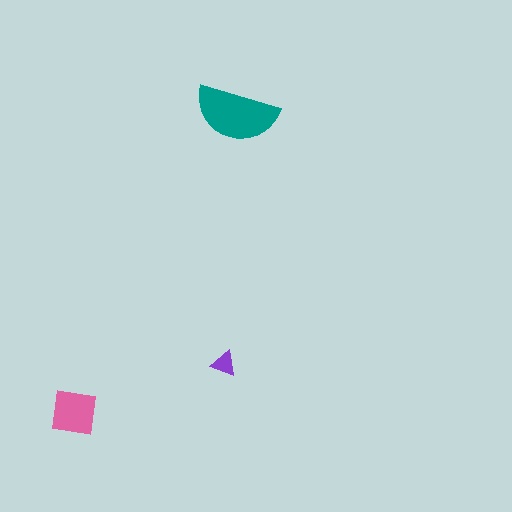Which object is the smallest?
The purple triangle.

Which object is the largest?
The teal semicircle.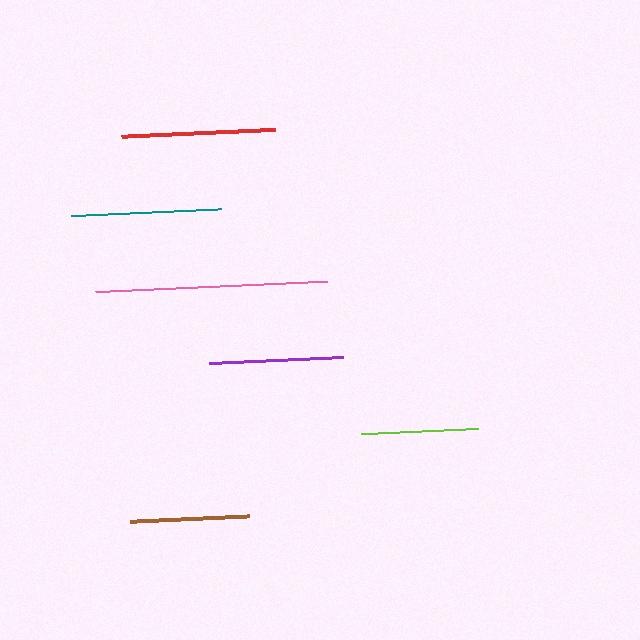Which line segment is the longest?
The pink line is the longest at approximately 233 pixels.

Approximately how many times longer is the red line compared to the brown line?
The red line is approximately 1.3 times the length of the brown line.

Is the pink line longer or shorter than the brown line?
The pink line is longer than the brown line.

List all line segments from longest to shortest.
From longest to shortest: pink, red, teal, purple, brown, lime.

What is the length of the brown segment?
The brown segment is approximately 119 pixels long.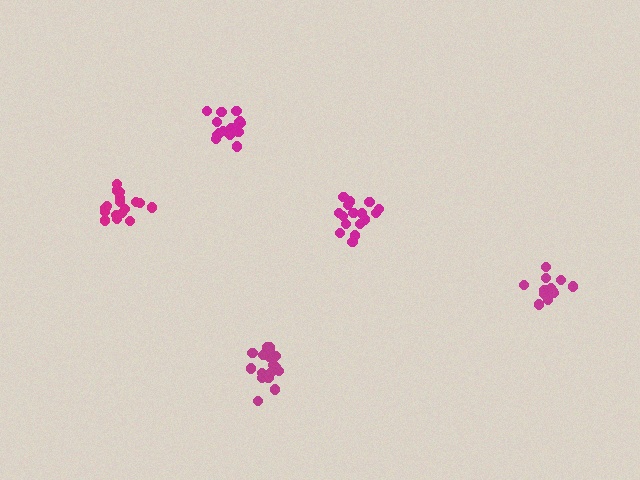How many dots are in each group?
Group 1: 14 dots, Group 2: 20 dots, Group 3: 15 dots, Group 4: 16 dots, Group 5: 17 dots (82 total).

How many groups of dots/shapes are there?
There are 5 groups.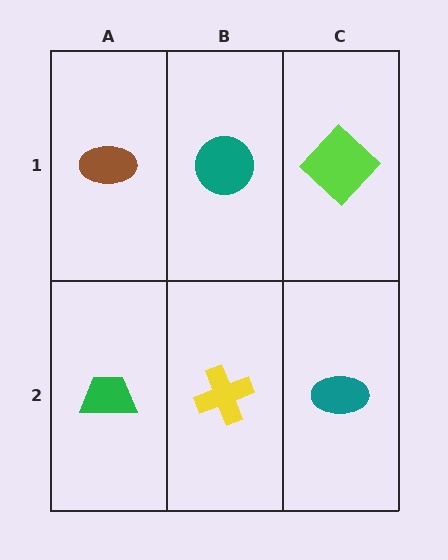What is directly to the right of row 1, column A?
A teal circle.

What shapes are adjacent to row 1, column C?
A teal ellipse (row 2, column C), a teal circle (row 1, column B).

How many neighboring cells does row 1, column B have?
3.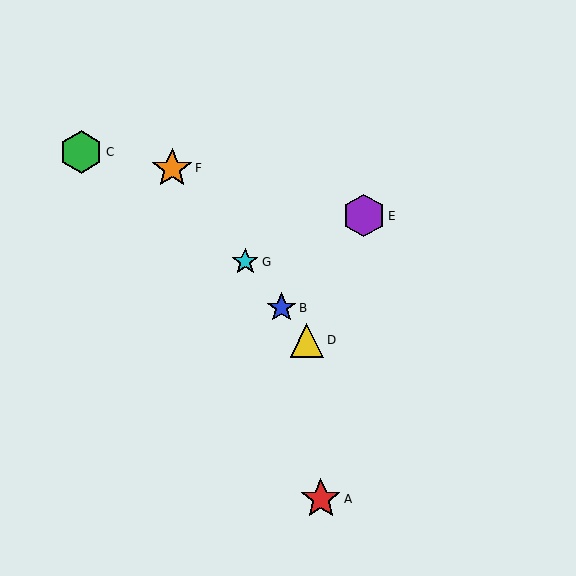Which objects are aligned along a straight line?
Objects B, D, F, G are aligned along a straight line.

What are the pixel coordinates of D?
Object D is at (307, 340).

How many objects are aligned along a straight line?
4 objects (B, D, F, G) are aligned along a straight line.